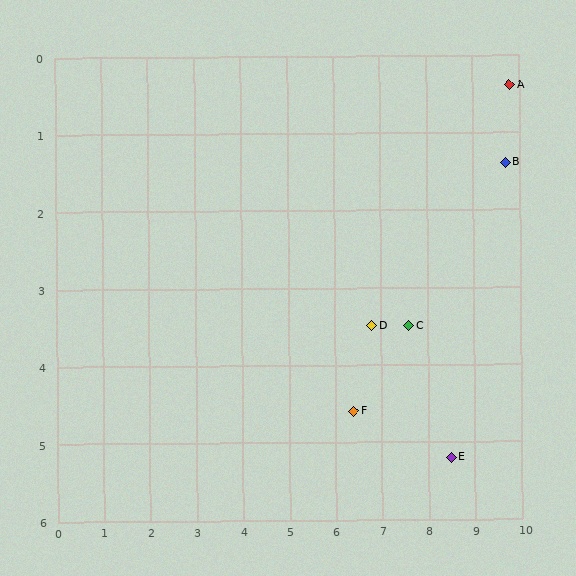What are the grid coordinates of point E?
Point E is at approximately (8.5, 5.2).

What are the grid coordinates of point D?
Point D is at approximately (6.8, 3.5).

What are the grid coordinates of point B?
Point B is at approximately (9.7, 1.4).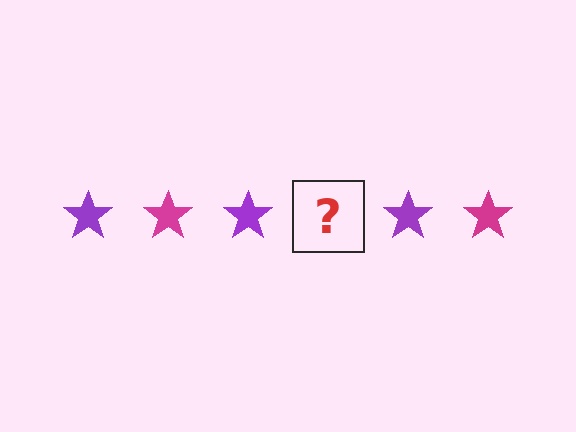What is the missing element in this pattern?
The missing element is a magenta star.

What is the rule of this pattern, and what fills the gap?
The rule is that the pattern cycles through purple, magenta stars. The gap should be filled with a magenta star.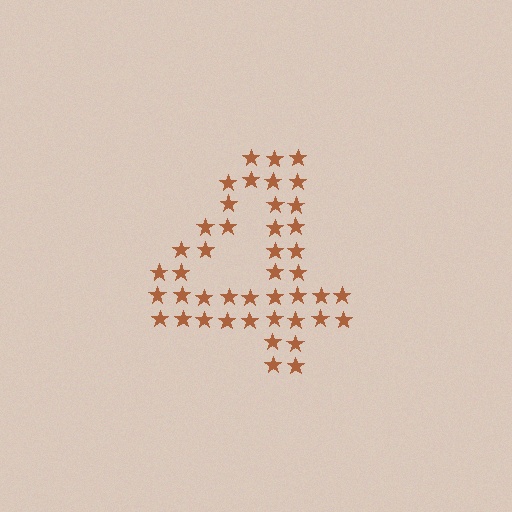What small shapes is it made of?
It is made of small stars.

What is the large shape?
The large shape is the digit 4.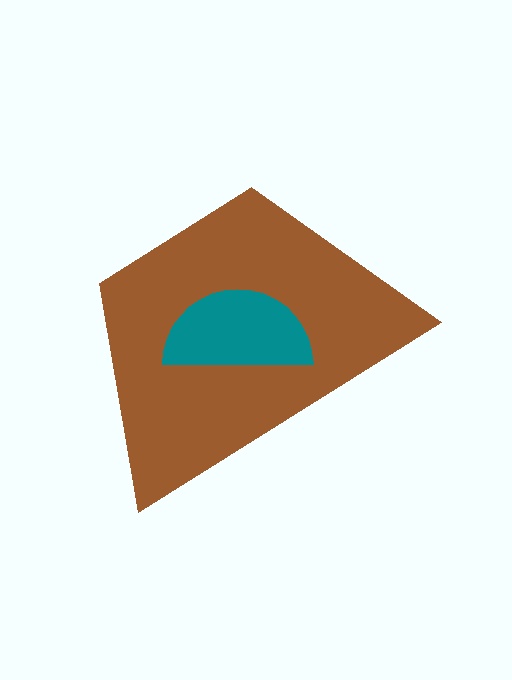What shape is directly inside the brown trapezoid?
The teal semicircle.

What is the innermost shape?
The teal semicircle.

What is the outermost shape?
The brown trapezoid.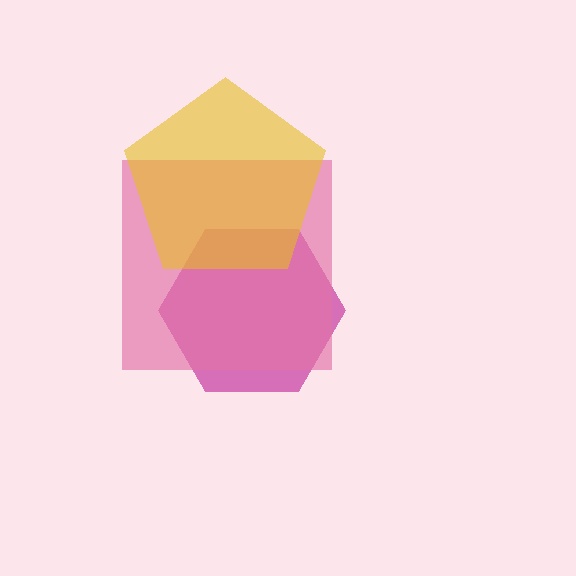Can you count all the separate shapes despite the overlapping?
Yes, there are 3 separate shapes.